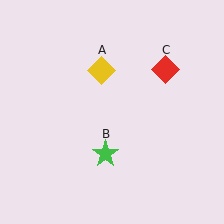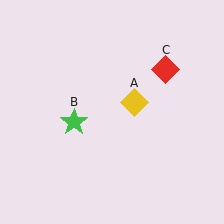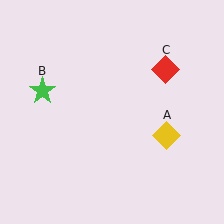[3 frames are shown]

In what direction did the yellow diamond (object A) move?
The yellow diamond (object A) moved down and to the right.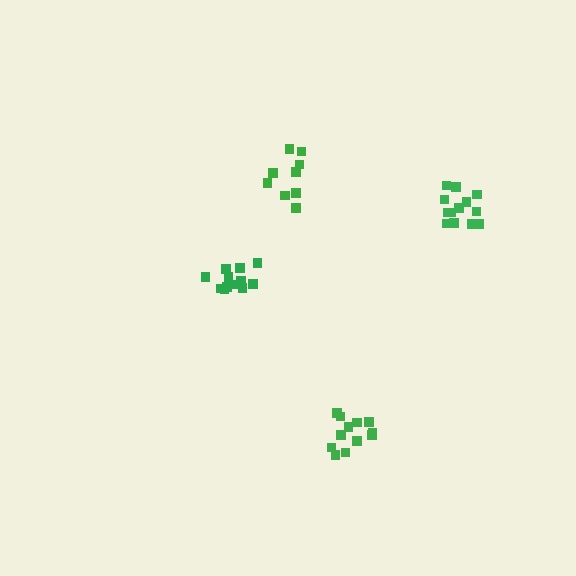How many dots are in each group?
Group 1: 13 dots, Group 2: 9 dots, Group 3: 13 dots, Group 4: 12 dots (47 total).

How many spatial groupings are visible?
There are 4 spatial groupings.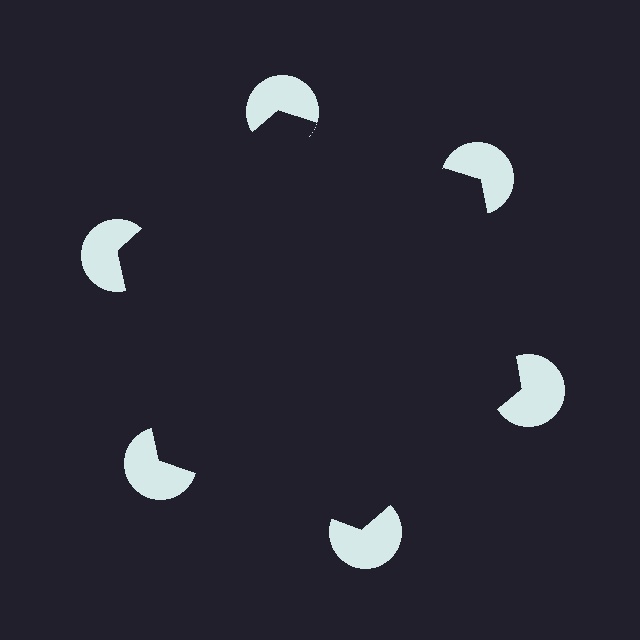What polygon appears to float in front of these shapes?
An illusory hexagon — its edges are inferred from the aligned wedge cuts in the pac-man discs, not physically drawn.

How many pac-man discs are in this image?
There are 6 — one at each vertex of the illusory hexagon.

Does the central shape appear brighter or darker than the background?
It typically appears slightly darker than the background, even though no actual brightness change is drawn.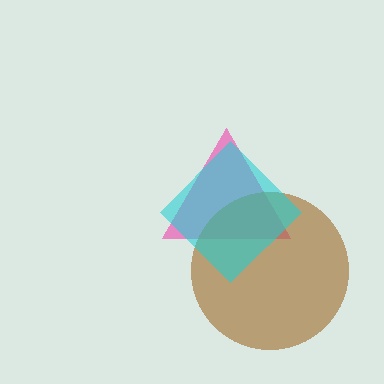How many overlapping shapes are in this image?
There are 3 overlapping shapes in the image.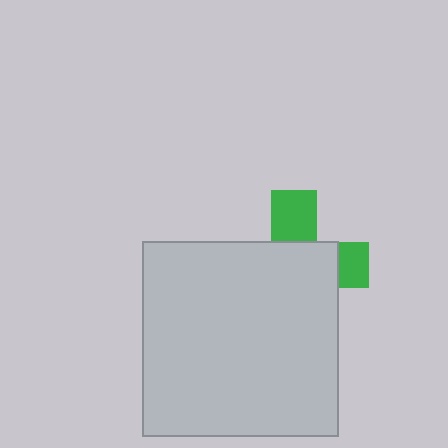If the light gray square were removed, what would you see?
You would see the complete green cross.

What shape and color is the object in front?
The object in front is a light gray square.